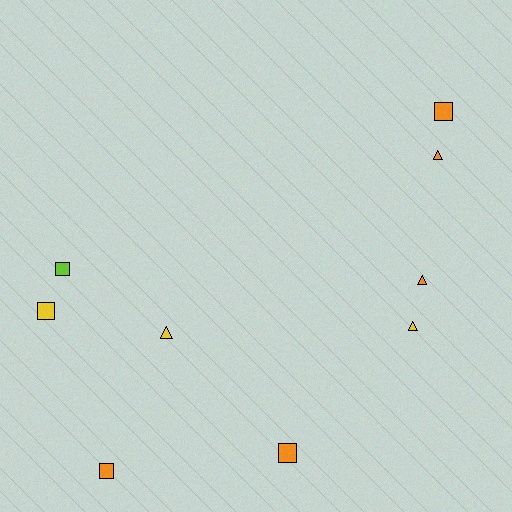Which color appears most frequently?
Orange, with 5 objects.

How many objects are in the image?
There are 9 objects.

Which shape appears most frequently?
Square, with 5 objects.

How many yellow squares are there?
There is 1 yellow square.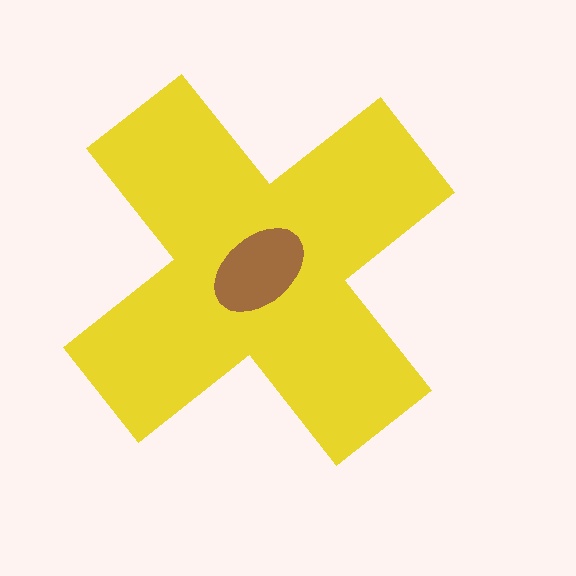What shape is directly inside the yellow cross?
The brown ellipse.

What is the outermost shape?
The yellow cross.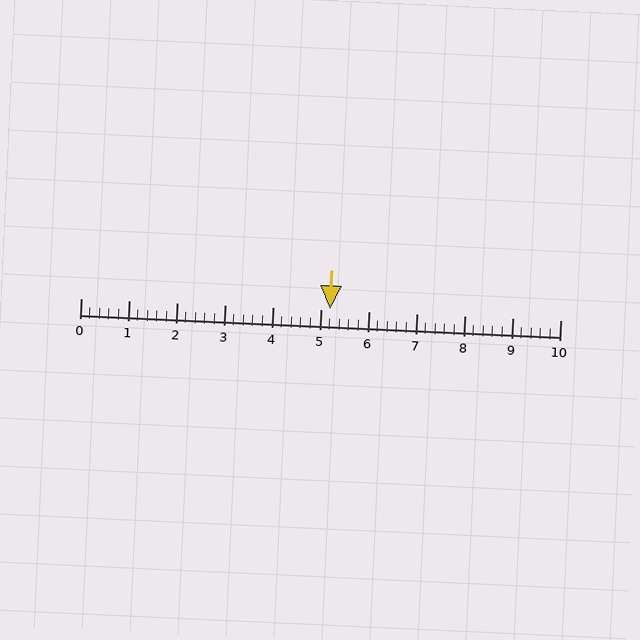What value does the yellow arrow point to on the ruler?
The yellow arrow points to approximately 5.2.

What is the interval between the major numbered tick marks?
The major tick marks are spaced 1 units apart.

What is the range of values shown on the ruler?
The ruler shows values from 0 to 10.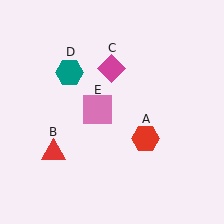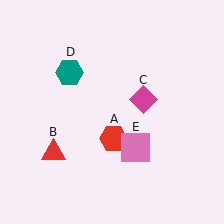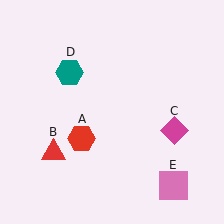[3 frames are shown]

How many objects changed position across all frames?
3 objects changed position: red hexagon (object A), magenta diamond (object C), pink square (object E).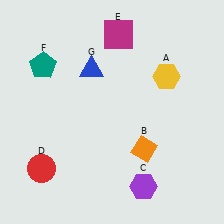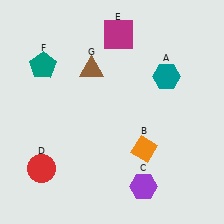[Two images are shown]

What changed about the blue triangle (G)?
In Image 1, G is blue. In Image 2, it changed to brown.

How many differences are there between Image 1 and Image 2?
There are 2 differences between the two images.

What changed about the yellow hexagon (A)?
In Image 1, A is yellow. In Image 2, it changed to teal.